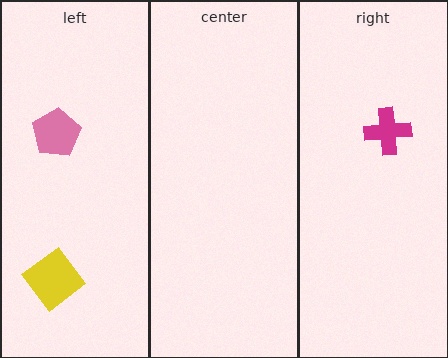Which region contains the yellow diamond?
The left region.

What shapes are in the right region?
The magenta cross.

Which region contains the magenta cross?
The right region.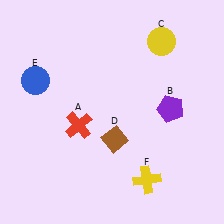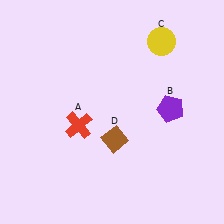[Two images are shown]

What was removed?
The yellow cross (F), the blue circle (E) were removed in Image 2.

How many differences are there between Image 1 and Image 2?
There are 2 differences between the two images.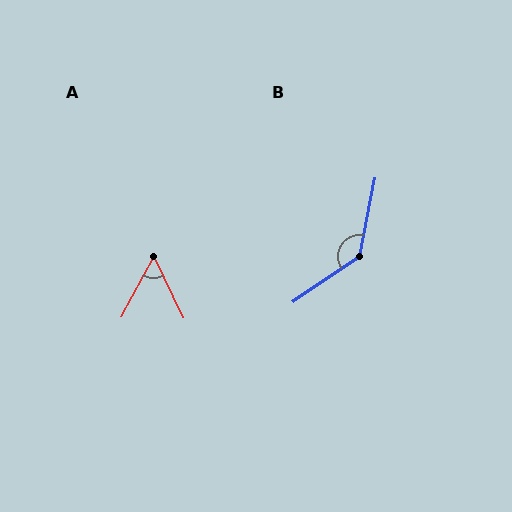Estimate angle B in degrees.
Approximately 135 degrees.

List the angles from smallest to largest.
A (53°), B (135°).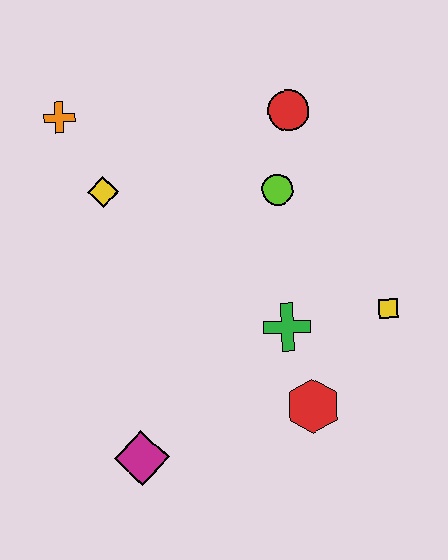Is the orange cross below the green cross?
No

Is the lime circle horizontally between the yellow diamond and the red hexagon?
Yes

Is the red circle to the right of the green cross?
Yes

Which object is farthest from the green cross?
The orange cross is farthest from the green cross.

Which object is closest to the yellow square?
The green cross is closest to the yellow square.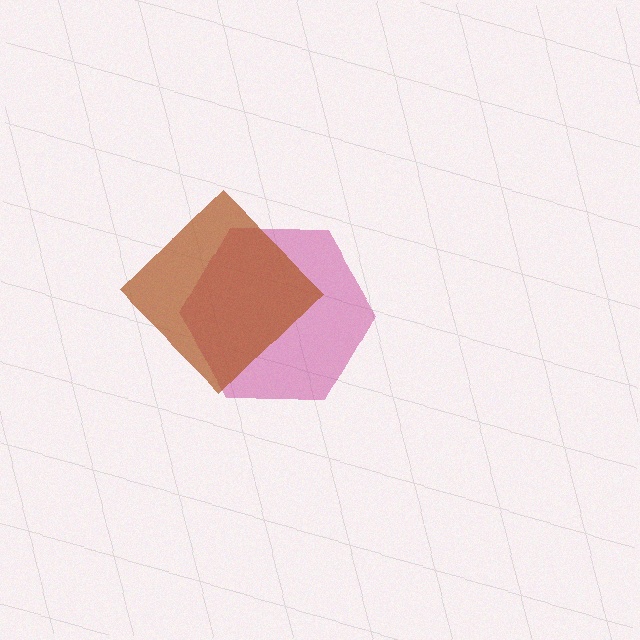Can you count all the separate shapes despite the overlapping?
Yes, there are 2 separate shapes.